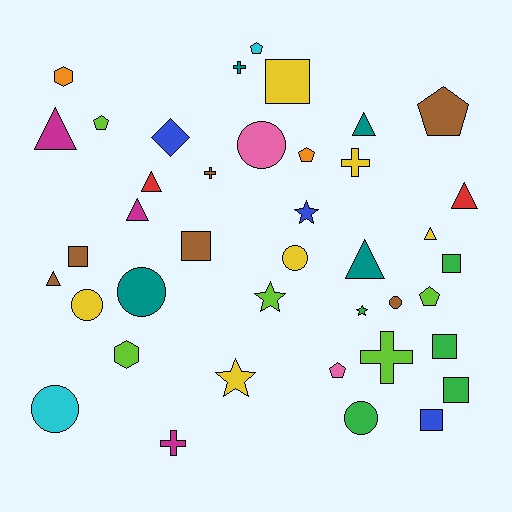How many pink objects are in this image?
There are 2 pink objects.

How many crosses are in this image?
There are 5 crosses.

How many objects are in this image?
There are 40 objects.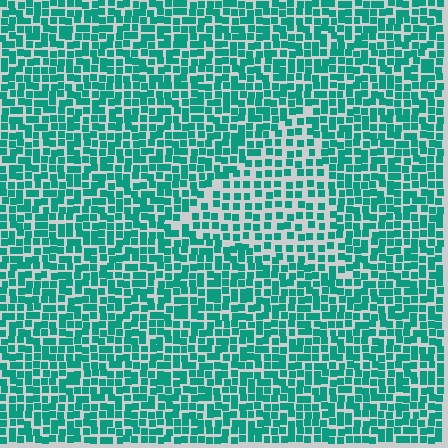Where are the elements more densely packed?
The elements are more densely packed outside the triangle boundary.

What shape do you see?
I see a triangle.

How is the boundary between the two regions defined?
The boundary is defined by a change in element density (approximately 1.6x ratio). All elements are the same color, size, and shape.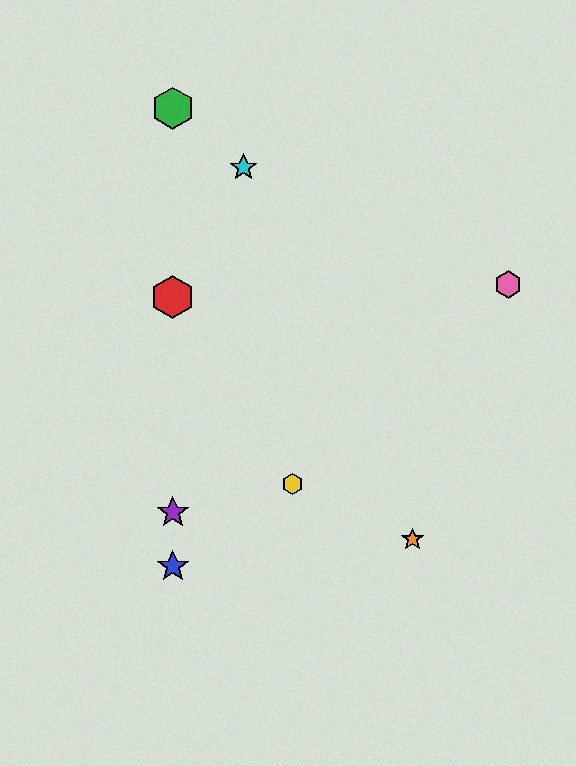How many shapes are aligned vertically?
4 shapes (the red hexagon, the blue star, the green hexagon, the purple star) are aligned vertically.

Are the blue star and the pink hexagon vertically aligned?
No, the blue star is at x≈173 and the pink hexagon is at x≈508.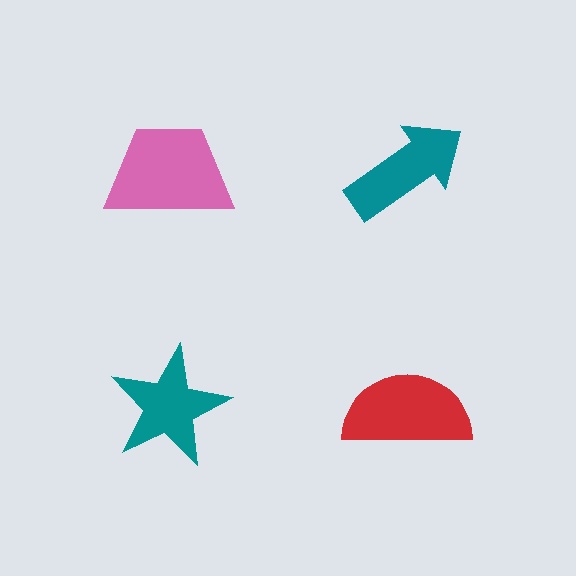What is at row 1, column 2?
A teal arrow.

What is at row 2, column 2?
A red semicircle.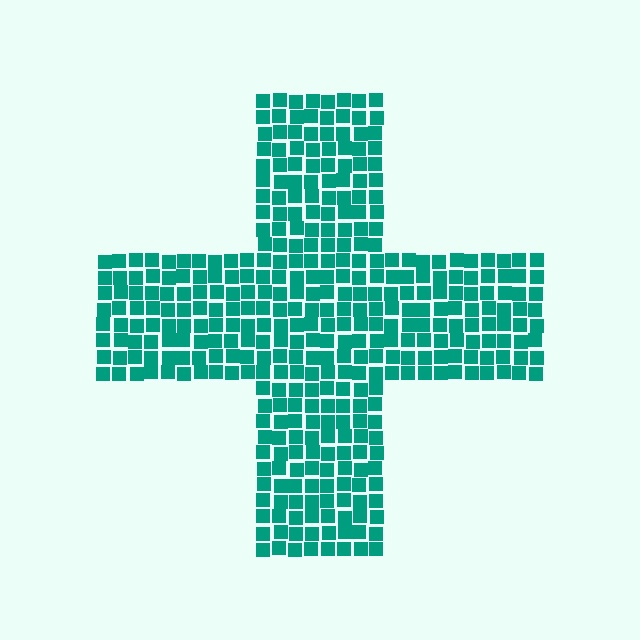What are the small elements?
The small elements are squares.